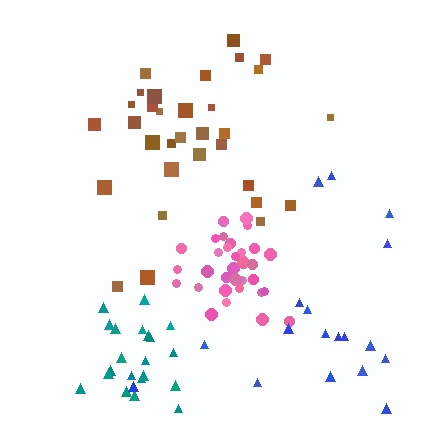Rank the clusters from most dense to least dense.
pink, teal, brown, blue.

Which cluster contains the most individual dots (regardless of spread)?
Pink (33).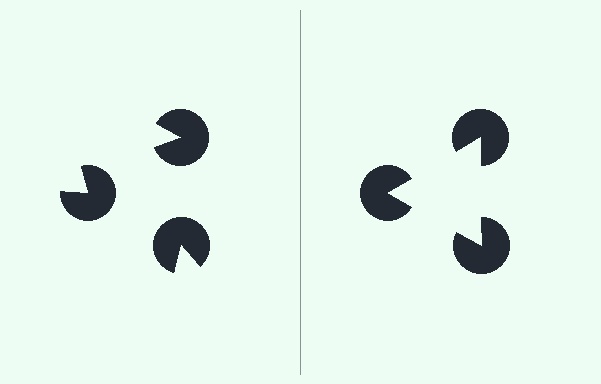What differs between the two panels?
The pac-man discs are positioned identically on both sides; only the wedge orientations differ. On the right they align to a triangle; on the left they are misaligned.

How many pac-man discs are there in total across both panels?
6 — 3 on each side.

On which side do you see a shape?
An illusory triangle appears on the right side. On the left side the wedge cuts are rotated, so no coherent shape forms.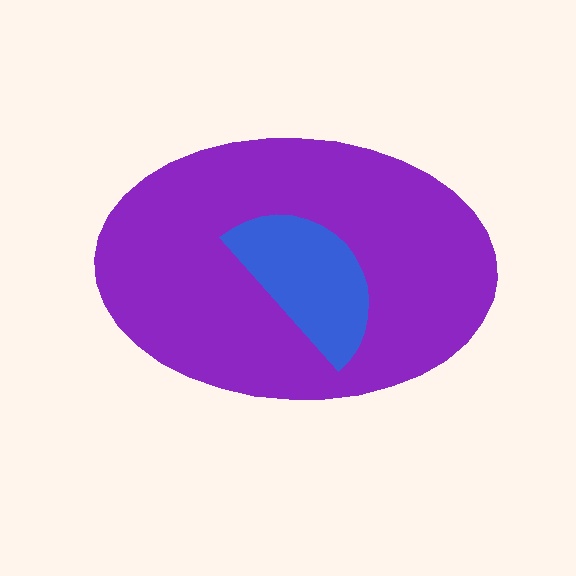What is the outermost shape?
The purple ellipse.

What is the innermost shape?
The blue semicircle.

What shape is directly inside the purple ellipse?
The blue semicircle.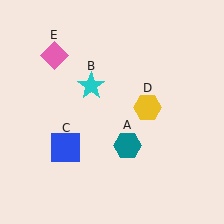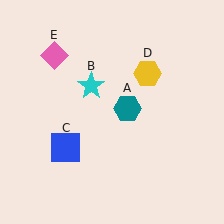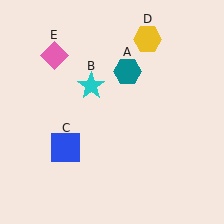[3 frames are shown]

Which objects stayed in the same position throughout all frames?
Cyan star (object B) and blue square (object C) and pink diamond (object E) remained stationary.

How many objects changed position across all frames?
2 objects changed position: teal hexagon (object A), yellow hexagon (object D).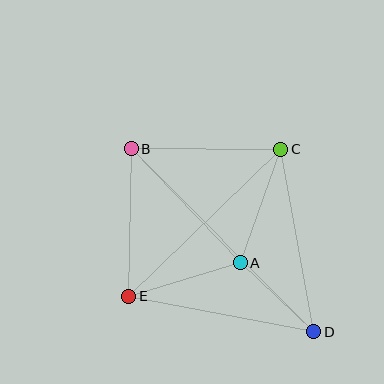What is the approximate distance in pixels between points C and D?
The distance between C and D is approximately 186 pixels.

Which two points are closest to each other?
Points A and D are closest to each other.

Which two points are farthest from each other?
Points B and D are farthest from each other.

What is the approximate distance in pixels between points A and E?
The distance between A and E is approximately 116 pixels.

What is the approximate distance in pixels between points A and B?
The distance between A and B is approximately 158 pixels.